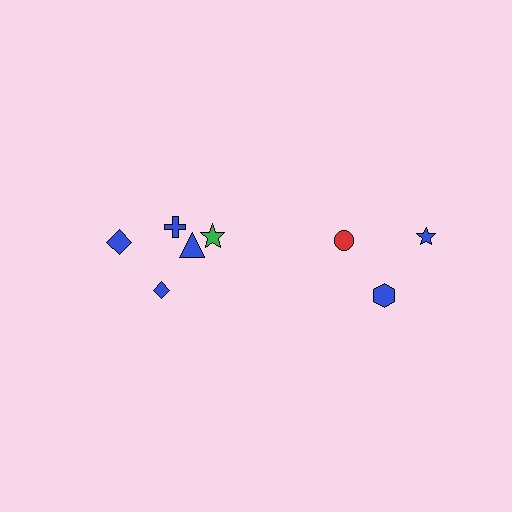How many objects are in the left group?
There are 5 objects.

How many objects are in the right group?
There are 3 objects.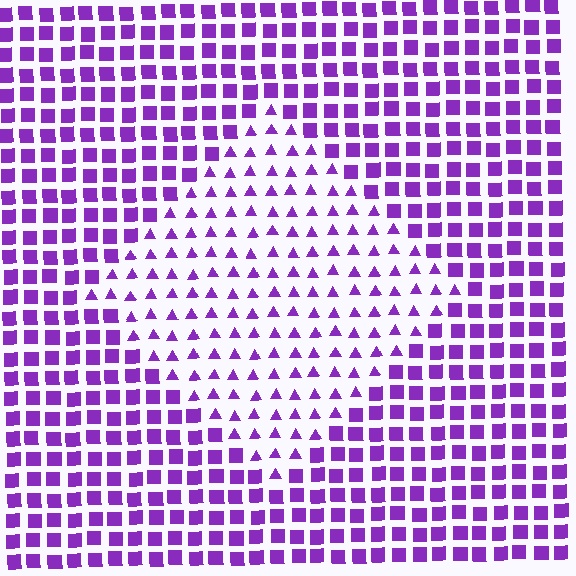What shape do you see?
I see a diamond.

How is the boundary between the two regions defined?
The boundary is defined by a change in element shape: triangles inside vs. squares outside. All elements share the same color and spacing.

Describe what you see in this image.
The image is filled with small purple elements arranged in a uniform grid. A diamond-shaped region contains triangles, while the surrounding area contains squares. The boundary is defined purely by the change in element shape.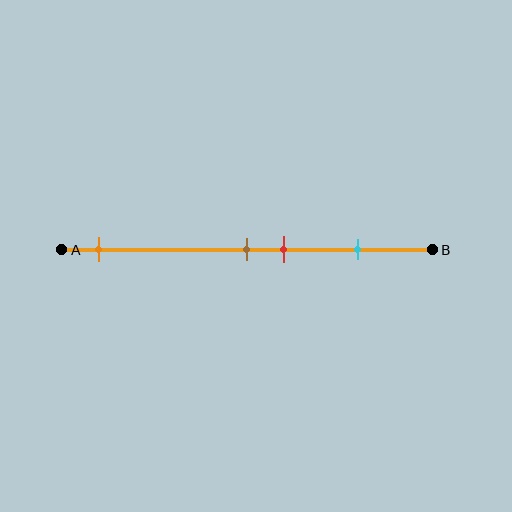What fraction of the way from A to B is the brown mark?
The brown mark is approximately 50% (0.5) of the way from A to B.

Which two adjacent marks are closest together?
The brown and red marks are the closest adjacent pair.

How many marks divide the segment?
There are 4 marks dividing the segment.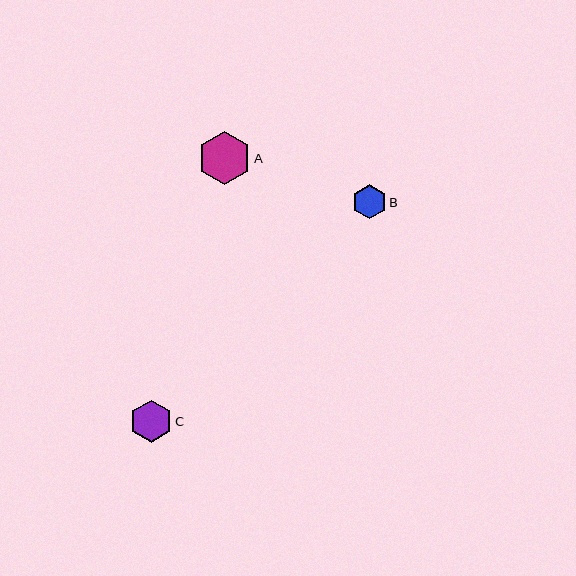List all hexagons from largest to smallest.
From largest to smallest: A, C, B.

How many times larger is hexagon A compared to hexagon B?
Hexagon A is approximately 1.6 times the size of hexagon B.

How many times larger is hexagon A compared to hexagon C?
Hexagon A is approximately 1.3 times the size of hexagon C.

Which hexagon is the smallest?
Hexagon B is the smallest with a size of approximately 34 pixels.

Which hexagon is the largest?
Hexagon A is the largest with a size of approximately 53 pixels.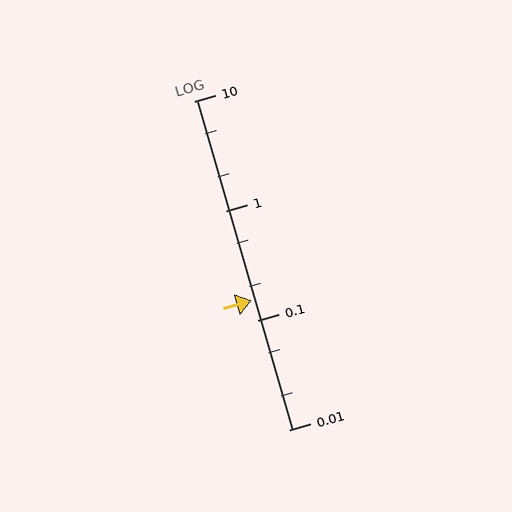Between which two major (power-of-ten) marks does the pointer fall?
The pointer is between 0.1 and 1.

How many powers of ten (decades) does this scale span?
The scale spans 3 decades, from 0.01 to 10.